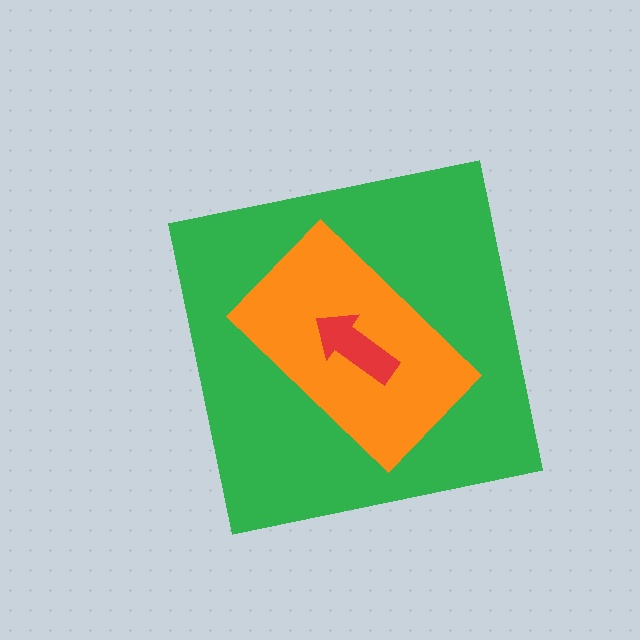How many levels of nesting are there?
3.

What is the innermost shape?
The red arrow.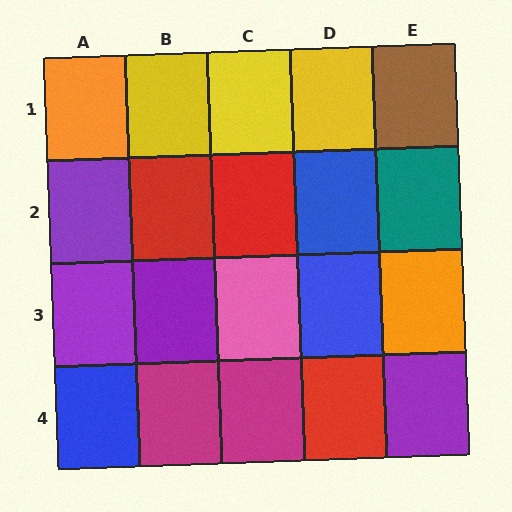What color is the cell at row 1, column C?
Yellow.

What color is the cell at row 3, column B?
Purple.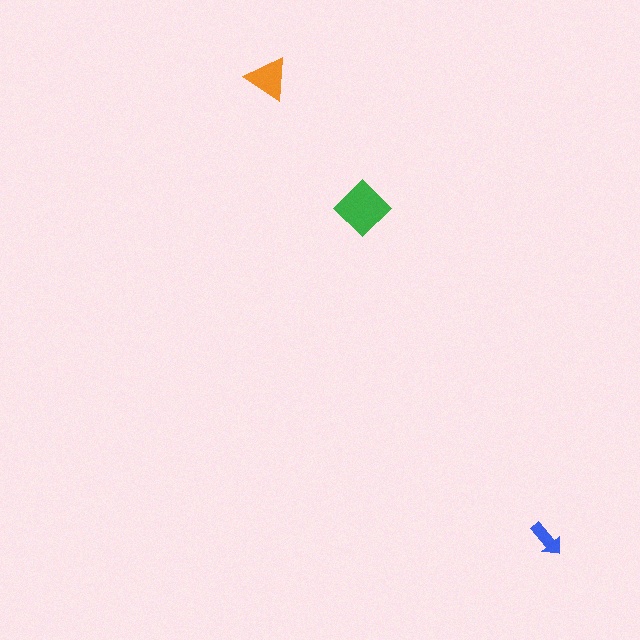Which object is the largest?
The green diamond.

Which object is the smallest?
The blue arrow.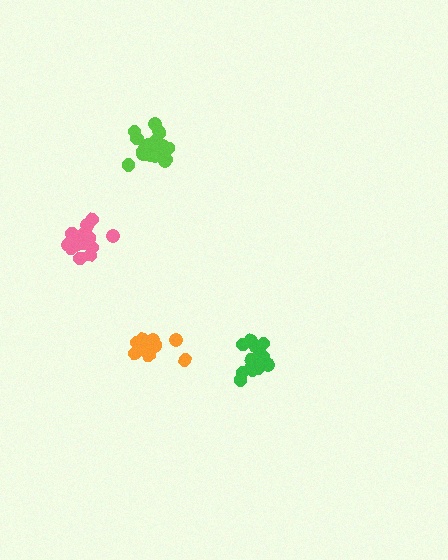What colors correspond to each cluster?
The clusters are colored: orange, lime, pink, green.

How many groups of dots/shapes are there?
There are 4 groups.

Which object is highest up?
The lime cluster is topmost.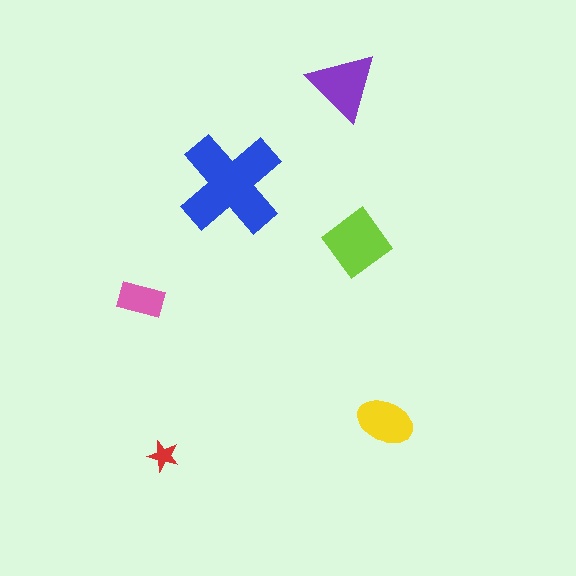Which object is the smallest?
The red star.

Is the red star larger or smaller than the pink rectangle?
Smaller.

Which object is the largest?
The blue cross.